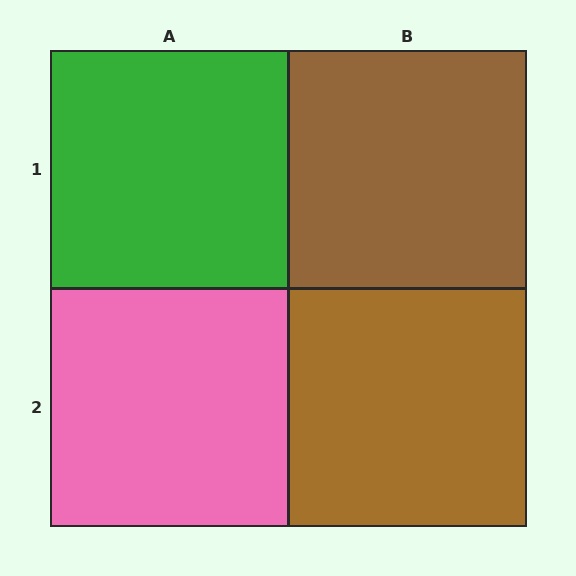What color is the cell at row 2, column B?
Brown.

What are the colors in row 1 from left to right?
Green, brown.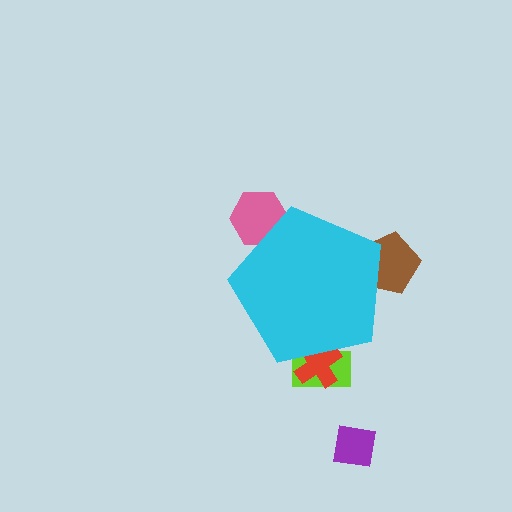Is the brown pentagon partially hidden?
Yes, the brown pentagon is partially hidden behind the cyan pentagon.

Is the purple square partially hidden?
No, the purple square is fully visible.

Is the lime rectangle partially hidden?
Yes, the lime rectangle is partially hidden behind the cyan pentagon.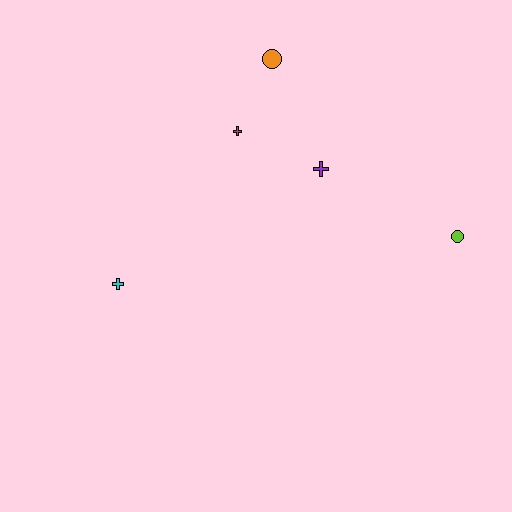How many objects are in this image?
There are 5 objects.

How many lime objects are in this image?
There is 1 lime object.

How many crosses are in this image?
There are 3 crosses.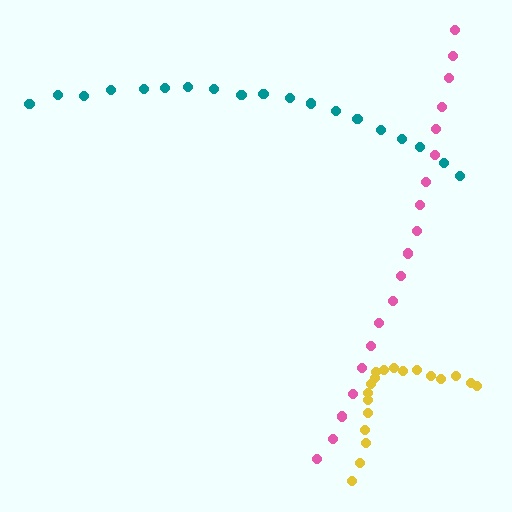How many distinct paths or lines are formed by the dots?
There are 3 distinct paths.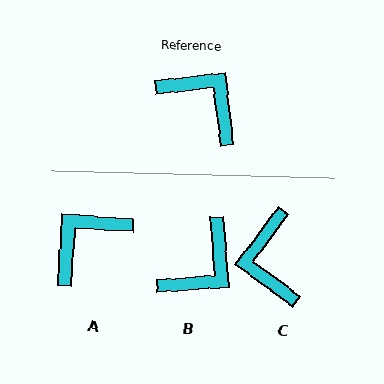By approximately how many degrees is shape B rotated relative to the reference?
Approximately 93 degrees clockwise.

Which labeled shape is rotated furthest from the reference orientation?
C, about 137 degrees away.